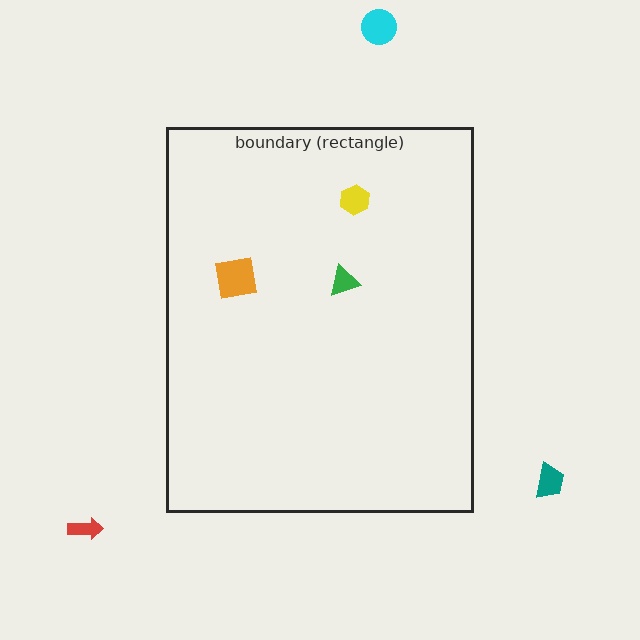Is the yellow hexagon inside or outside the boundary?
Inside.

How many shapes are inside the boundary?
3 inside, 3 outside.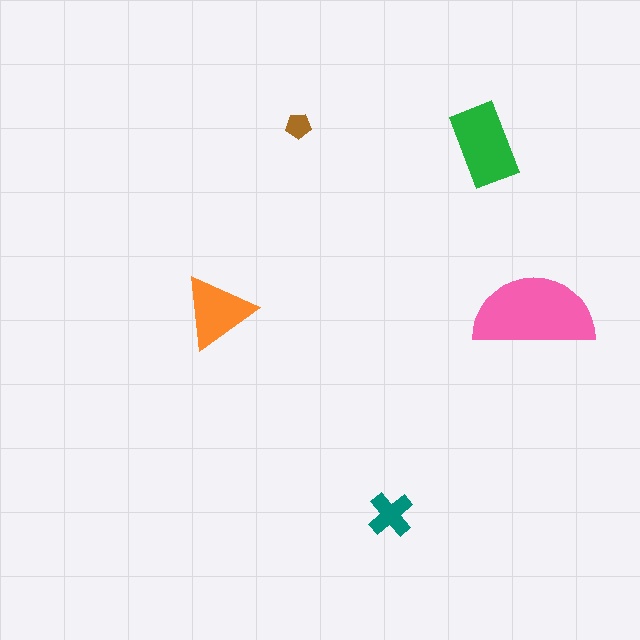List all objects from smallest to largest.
The brown pentagon, the teal cross, the orange triangle, the green rectangle, the pink semicircle.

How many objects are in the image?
There are 5 objects in the image.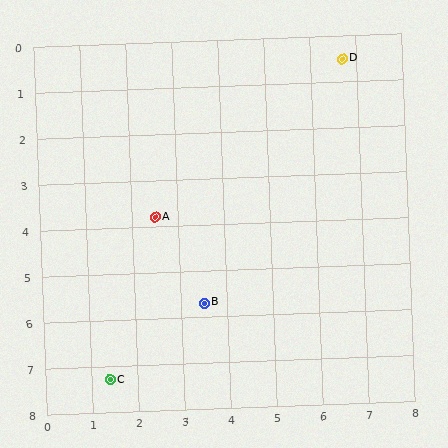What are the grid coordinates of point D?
Point D is at approximately (6.7, 0.5).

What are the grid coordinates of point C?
Point C is at approximately (1.4, 7.3).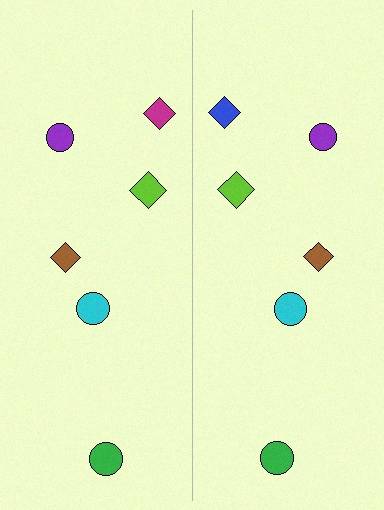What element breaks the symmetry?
The blue diamond on the right side breaks the symmetry — its mirror counterpart is magenta.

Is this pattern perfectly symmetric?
No, the pattern is not perfectly symmetric. The blue diamond on the right side breaks the symmetry — its mirror counterpart is magenta.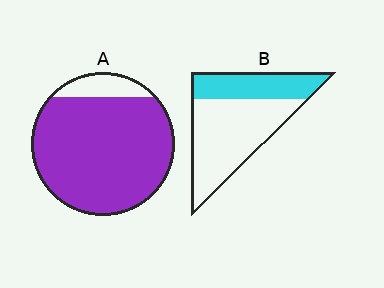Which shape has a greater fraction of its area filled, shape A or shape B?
Shape A.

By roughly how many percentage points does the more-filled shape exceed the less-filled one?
By roughly 55 percentage points (A over B).